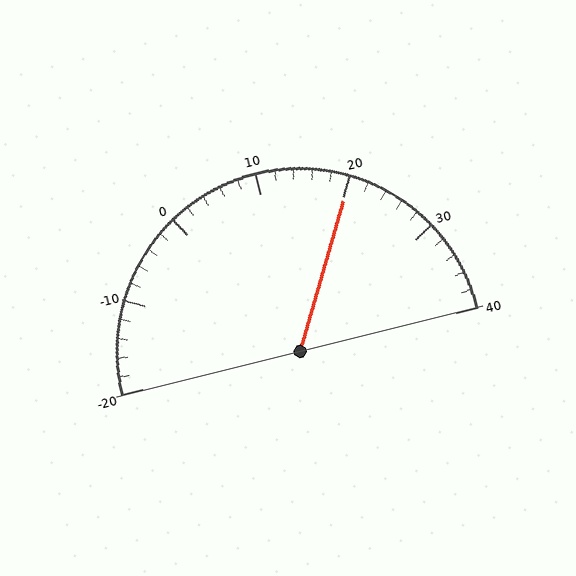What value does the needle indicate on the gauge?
The needle indicates approximately 20.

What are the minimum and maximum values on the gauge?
The gauge ranges from -20 to 40.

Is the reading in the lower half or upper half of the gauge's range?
The reading is in the upper half of the range (-20 to 40).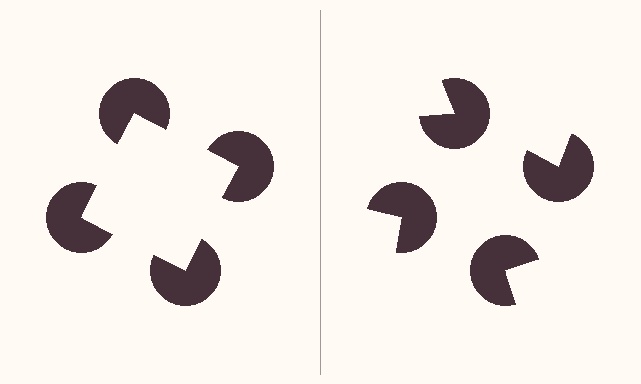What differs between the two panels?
The pac-man discs are positioned identically on both sides; only the wedge orientations differ. On the left they align to a square; on the right they are misaligned.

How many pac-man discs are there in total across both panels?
8 — 4 on each side.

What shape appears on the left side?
An illusory square.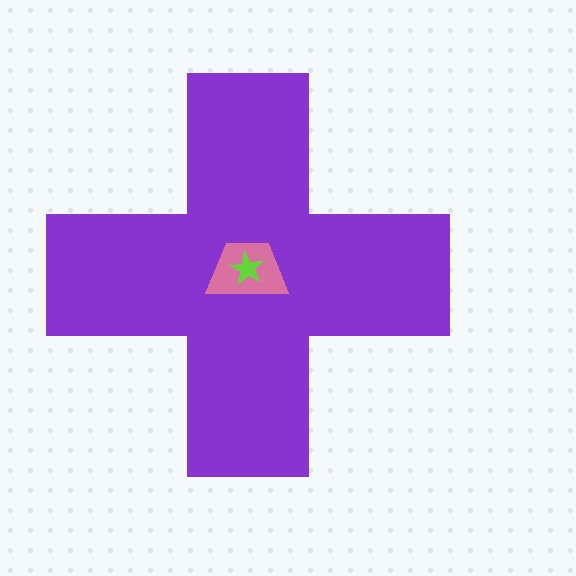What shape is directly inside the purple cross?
The pink trapezoid.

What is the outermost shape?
The purple cross.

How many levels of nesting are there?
3.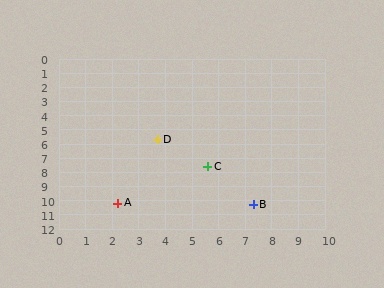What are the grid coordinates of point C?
Point C is at approximately (5.6, 7.6).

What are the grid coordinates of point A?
Point A is at approximately (2.2, 10.2).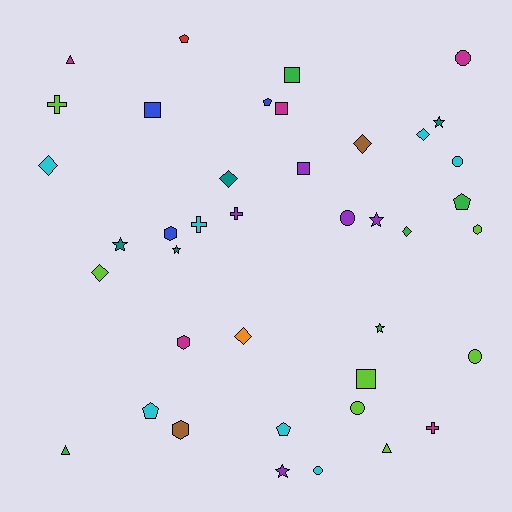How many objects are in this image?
There are 40 objects.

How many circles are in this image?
There are 6 circles.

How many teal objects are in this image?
There are 4 teal objects.